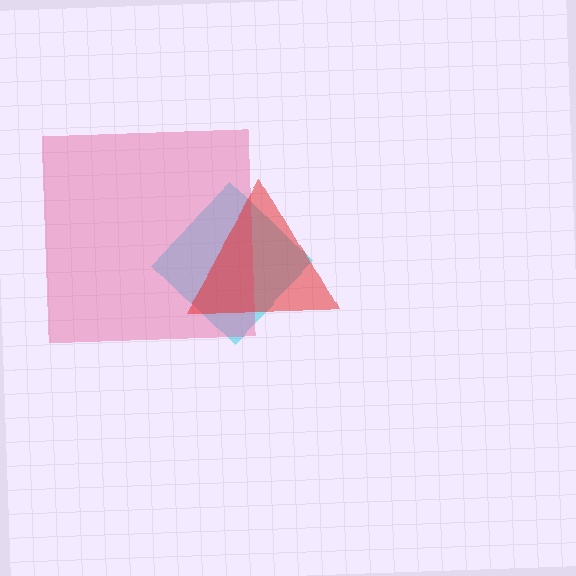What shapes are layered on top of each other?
The layered shapes are: a cyan diamond, a pink square, a red triangle.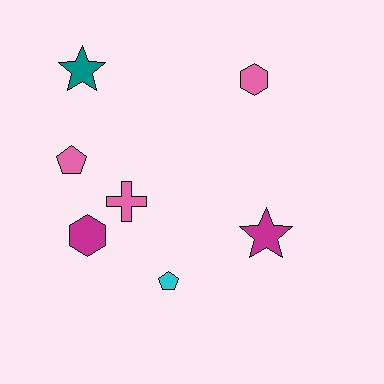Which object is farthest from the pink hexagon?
The magenta hexagon is farthest from the pink hexagon.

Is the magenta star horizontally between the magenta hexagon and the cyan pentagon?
No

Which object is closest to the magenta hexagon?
The pink cross is closest to the magenta hexagon.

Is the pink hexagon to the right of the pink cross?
Yes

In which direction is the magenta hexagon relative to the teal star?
The magenta hexagon is below the teal star.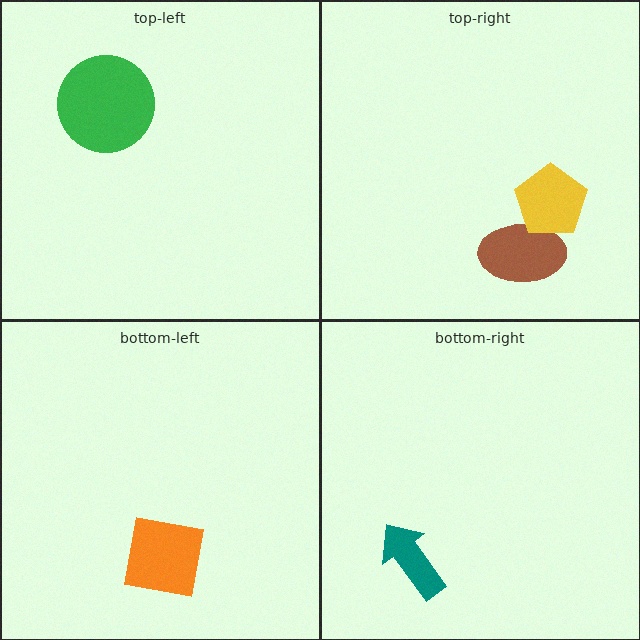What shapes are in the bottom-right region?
The teal arrow.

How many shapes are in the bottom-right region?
1.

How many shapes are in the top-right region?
2.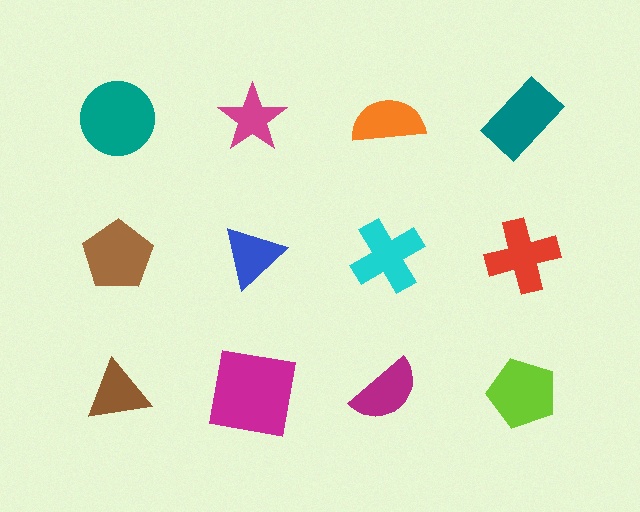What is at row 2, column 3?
A cyan cross.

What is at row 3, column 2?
A magenta square.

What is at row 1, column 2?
A magenta star.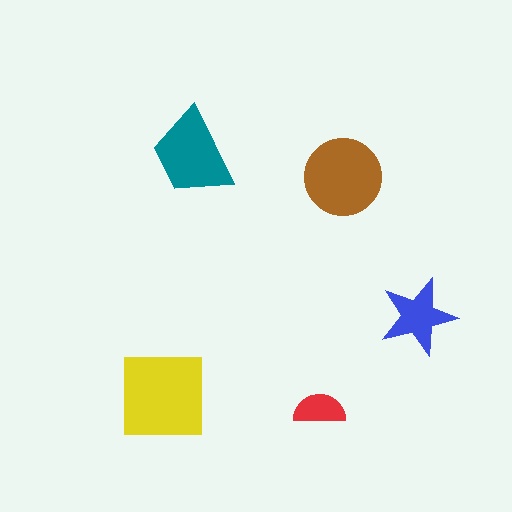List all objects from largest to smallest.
The yellow square, the brown circle, the teal trapezoid, the blue star, the red semicircle.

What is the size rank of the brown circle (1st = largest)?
2nd.